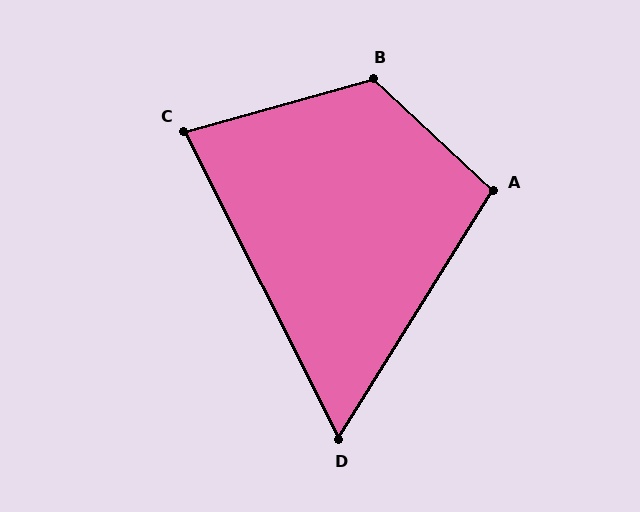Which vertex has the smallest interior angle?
D, at approximately 59 degrees.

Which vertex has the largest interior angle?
B, at approximately 121 degrees.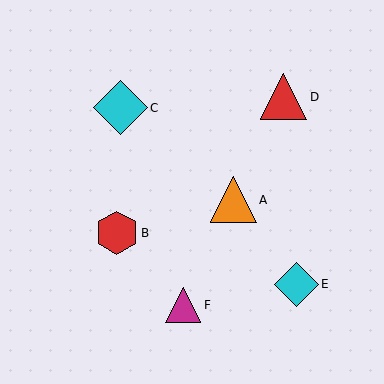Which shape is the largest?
The cyan diamond (labeled C) is the largest.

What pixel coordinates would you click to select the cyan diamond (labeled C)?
Click at (120, 108) to select the cyan diamond C.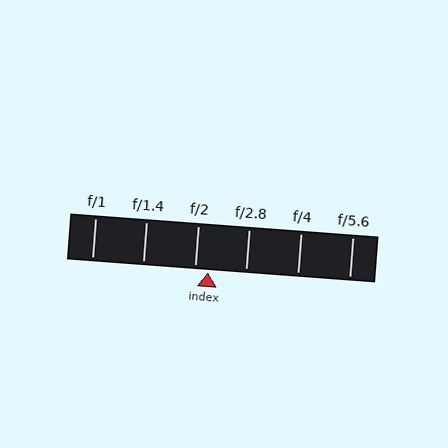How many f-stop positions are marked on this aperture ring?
There are 6 f-stop positions marked.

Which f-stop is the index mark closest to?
The index mark is closest to f/2.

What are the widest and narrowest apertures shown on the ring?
The widest aperture shown is f/1 and the narrowest is f/5.6.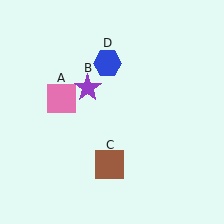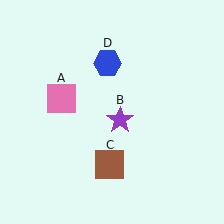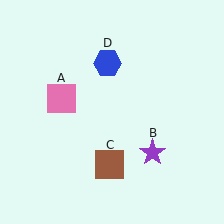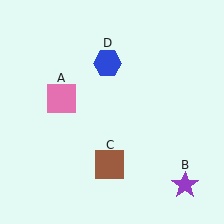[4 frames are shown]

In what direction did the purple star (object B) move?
The purple star (object B) moved down and to the right.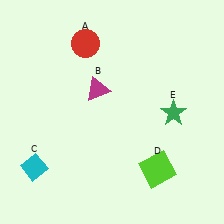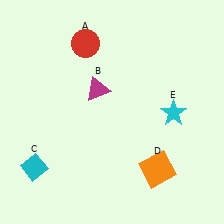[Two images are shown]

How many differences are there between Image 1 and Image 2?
There are 2 differences between the two images.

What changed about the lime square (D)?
In Image 1, D is lime. In Image 2, it changed to orange.